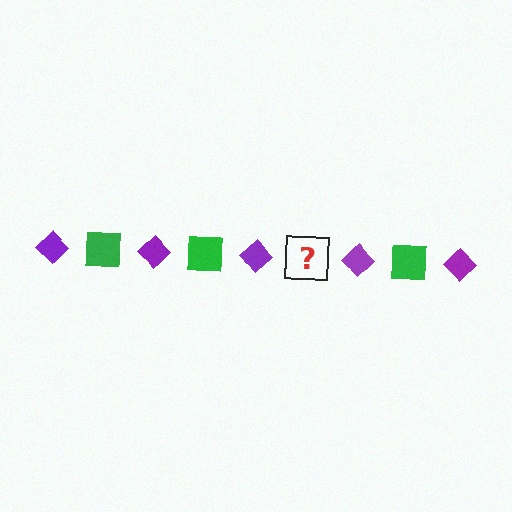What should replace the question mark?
The question mark should be replaced with a green square.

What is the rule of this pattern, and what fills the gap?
The rule is that the pattern alternates between purple diamond and green square. The gap should be filled with a green square.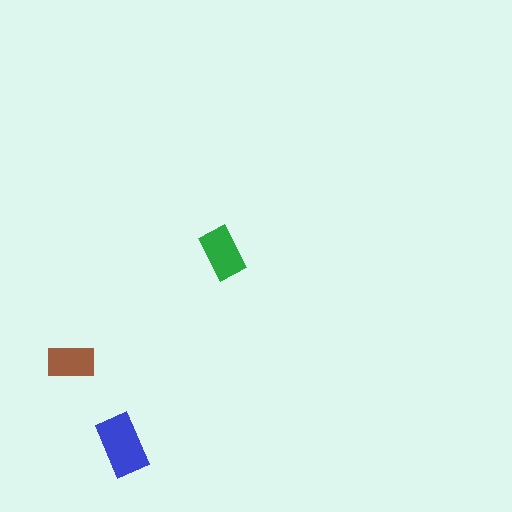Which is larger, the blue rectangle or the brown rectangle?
The blue one.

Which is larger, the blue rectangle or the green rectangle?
The blue one.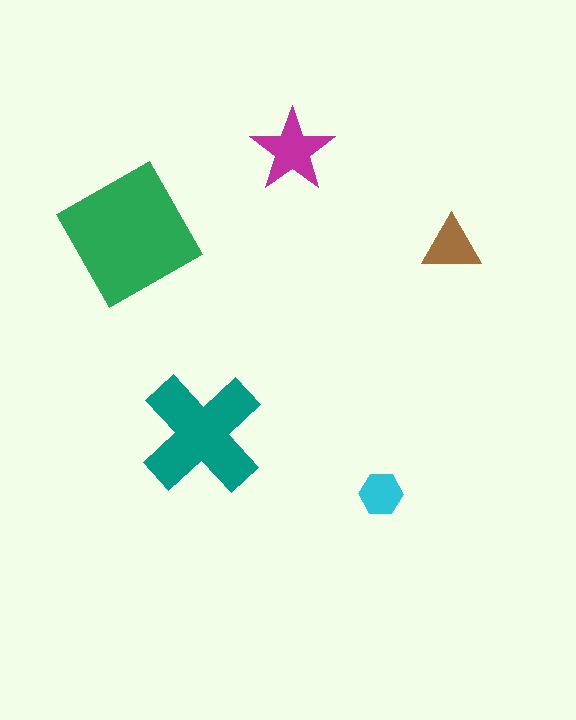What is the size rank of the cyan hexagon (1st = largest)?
5th.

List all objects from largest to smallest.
The green square, the teal cross, the magenta star, the brown triangle, the cyan hexagon.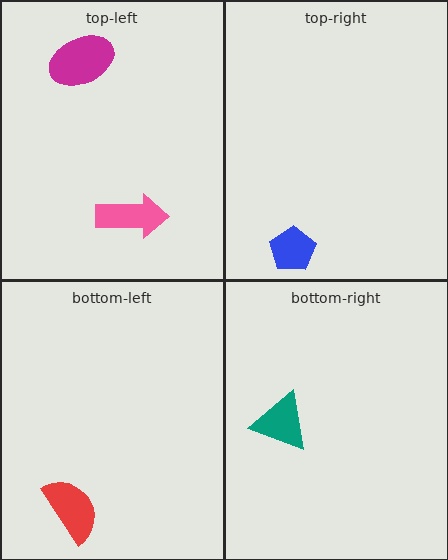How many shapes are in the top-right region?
1.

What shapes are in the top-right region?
The blue pentagon.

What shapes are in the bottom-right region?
The teal triangle.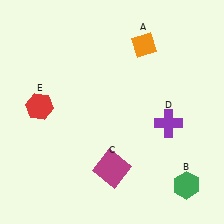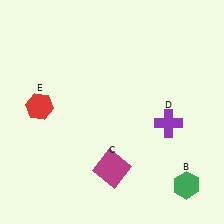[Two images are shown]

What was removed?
The orange diamond (A) was removed in Image 2.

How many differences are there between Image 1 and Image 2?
There is 1 difference between the two images.